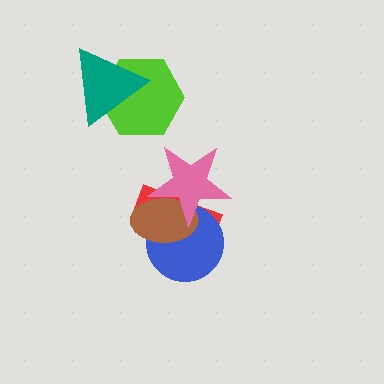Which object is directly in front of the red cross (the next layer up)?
The blue circle is directly in front of the red cross.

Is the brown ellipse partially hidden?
Yes, it is partially covered by another shape.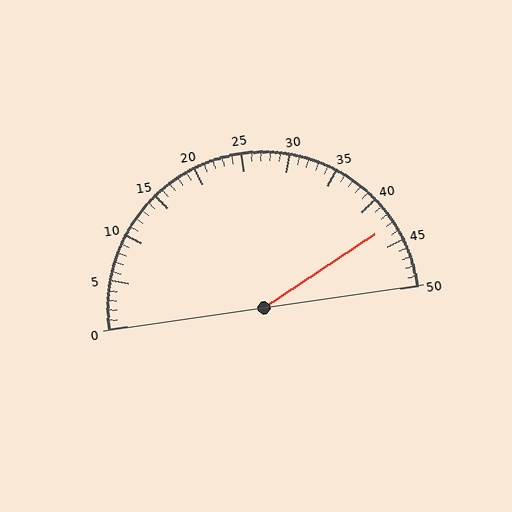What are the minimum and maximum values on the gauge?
The gauge ranges from 0 to 50.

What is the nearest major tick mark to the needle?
The nearest major tick mark is 45.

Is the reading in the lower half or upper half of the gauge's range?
The reading is in the upper half of the range (0 to 50).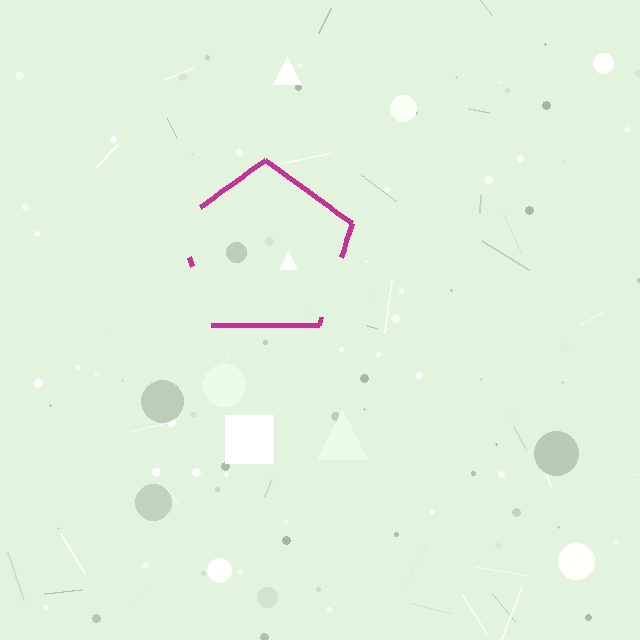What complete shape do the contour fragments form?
The contour fragments form a pentagon.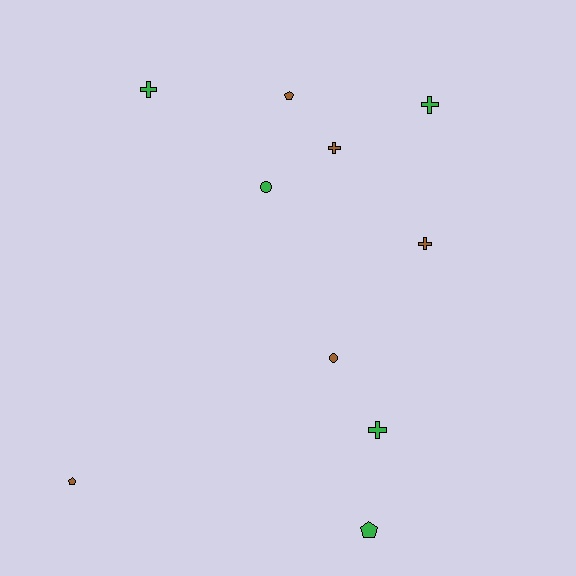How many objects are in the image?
There are 10 objects.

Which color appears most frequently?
Brown, with 5 objects.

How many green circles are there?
There is 1 green circle.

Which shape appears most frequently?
Cross, with 5 objects.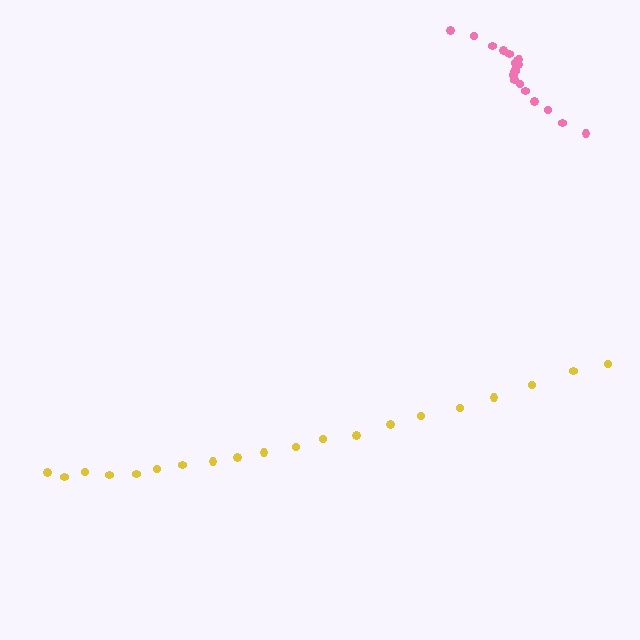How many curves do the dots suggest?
There are 2 distinct paths.